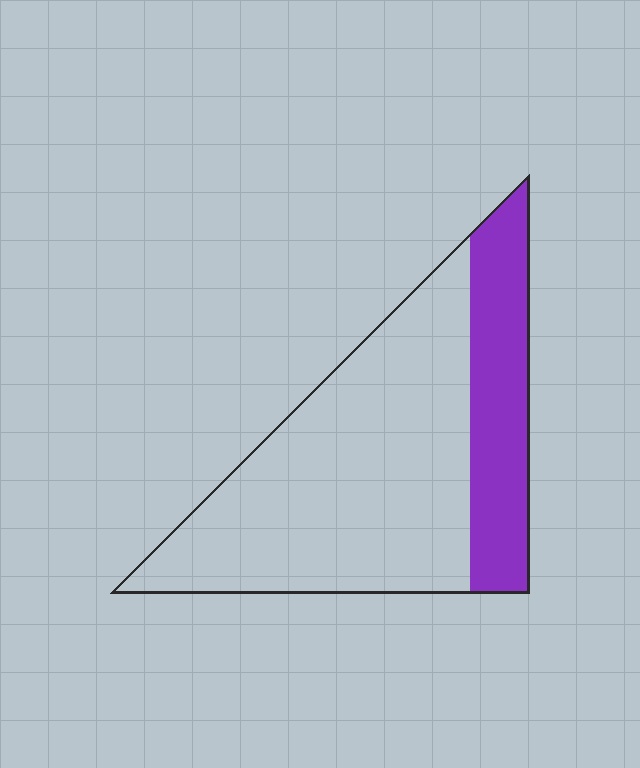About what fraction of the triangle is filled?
About one quarter (1/4).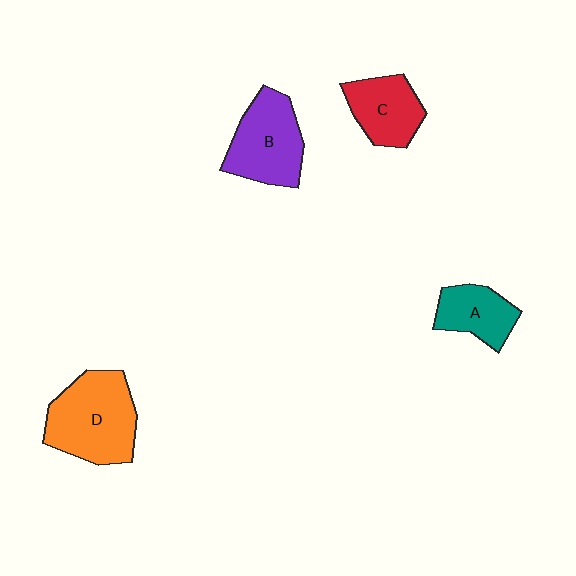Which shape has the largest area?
Shape D (orange).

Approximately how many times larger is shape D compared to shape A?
Approximately 1.8 times.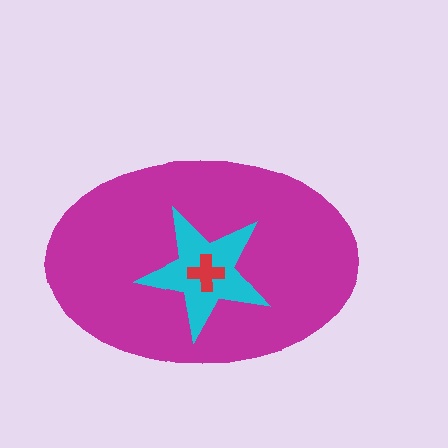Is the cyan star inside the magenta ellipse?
Yes.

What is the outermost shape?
The magenta ellipse.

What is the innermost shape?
The red cross.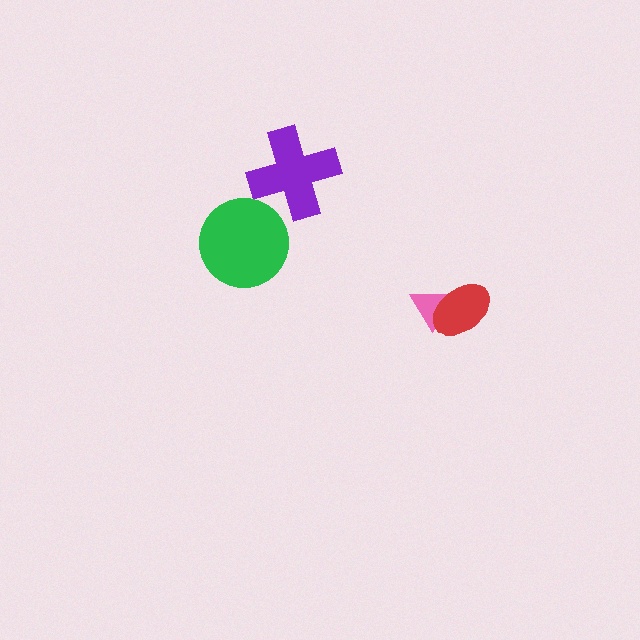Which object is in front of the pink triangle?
The red ellipse is in front of the pink triangle.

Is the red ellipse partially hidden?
No, no other shape covers it.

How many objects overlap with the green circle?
0 objects overlap with the green circle.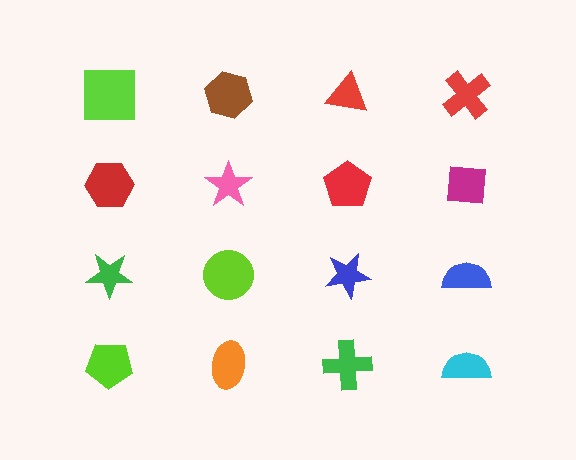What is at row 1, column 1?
A lime square.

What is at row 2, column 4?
A magenta square.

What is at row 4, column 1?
A lime pentagon.